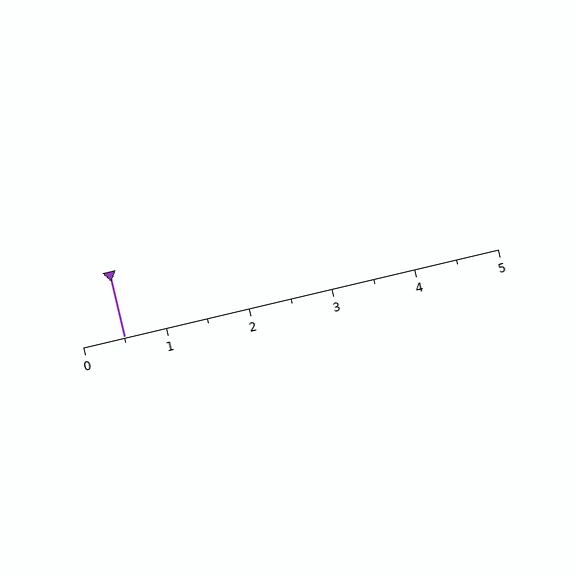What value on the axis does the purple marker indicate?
The marker indicates approximately 0.5.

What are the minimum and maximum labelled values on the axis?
The axis runs from 0 to 5.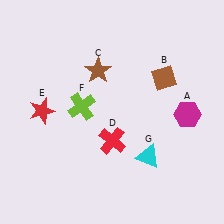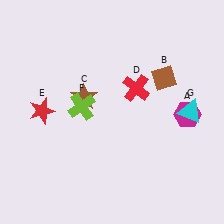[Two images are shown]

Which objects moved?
The objects that moved are: the brown star (C), the red cross (D), the cyan triangle (G).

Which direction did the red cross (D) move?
The red cross (D) moved up.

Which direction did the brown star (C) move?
The brown star (C) moved down.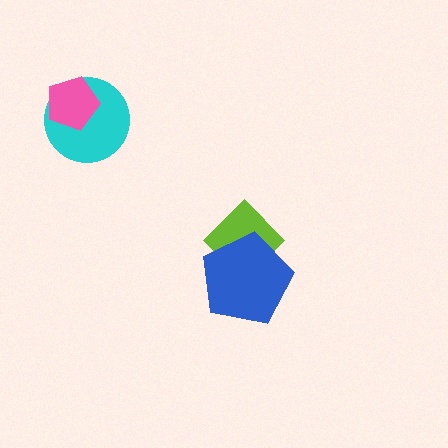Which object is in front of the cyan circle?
The pink pentagon is in front of the cyan circle.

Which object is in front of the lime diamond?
The blue pentagon is in front of the lime diamond.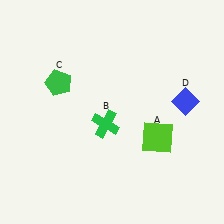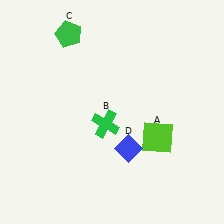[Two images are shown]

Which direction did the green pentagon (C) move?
The green pentagon (C) moved up.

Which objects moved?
The objects that moved are: the green pentagon (C), the blue diamond (D).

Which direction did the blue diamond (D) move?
The blue diamond (D) moved left.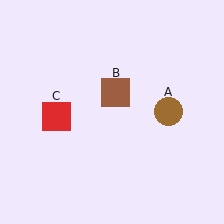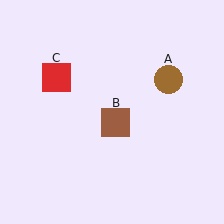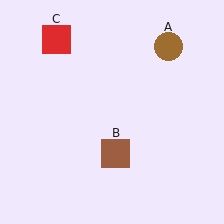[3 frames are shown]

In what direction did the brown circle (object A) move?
The brown circle (object A) moved up.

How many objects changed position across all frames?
3 objects changed position: brown circle (object A), brown square (object B), red square (object C).